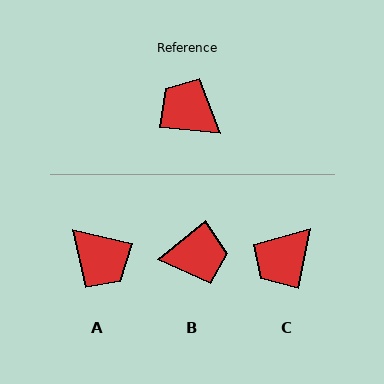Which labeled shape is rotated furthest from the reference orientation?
A, about 172 degrees away.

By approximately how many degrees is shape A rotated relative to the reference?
Approximately 172 degrees counter-clockwise.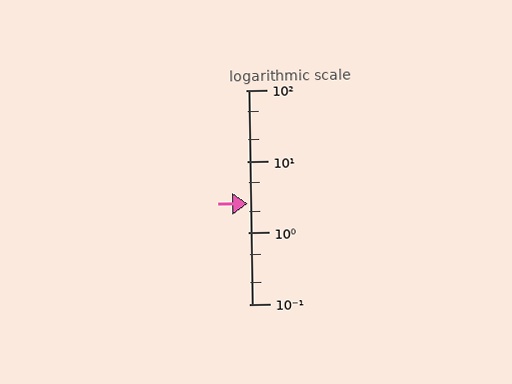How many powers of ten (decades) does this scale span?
The scale spans 3 decades, from 0.1 to 100.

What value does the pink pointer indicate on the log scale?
The pointer indicates approximately 2.6.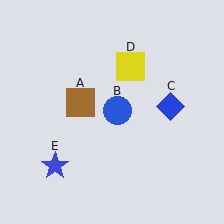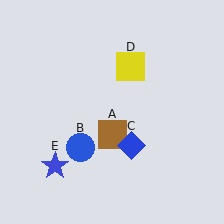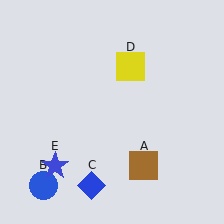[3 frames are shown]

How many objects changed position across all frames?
3 objects changed position: brown square (object A), blue circle (object B), blue diamond (object C).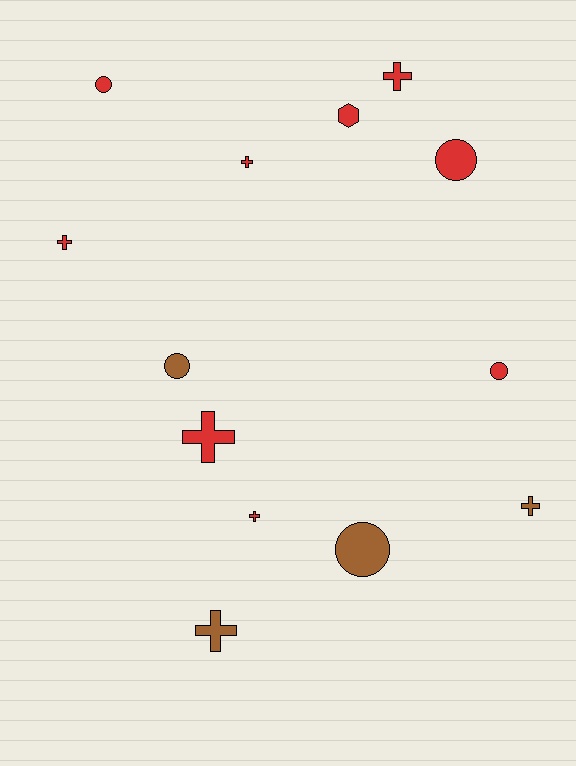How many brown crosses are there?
There are 2 brown crosses.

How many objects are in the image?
There are 13 objects.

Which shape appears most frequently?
Cross, with 7 objects.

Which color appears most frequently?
Red, with 9 objects.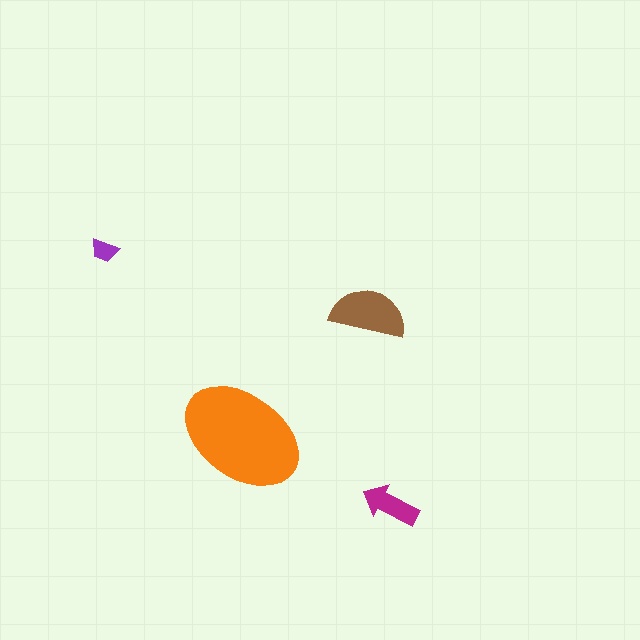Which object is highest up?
The purple trapezoid is topmost.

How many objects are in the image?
There are 4 objects in the image.